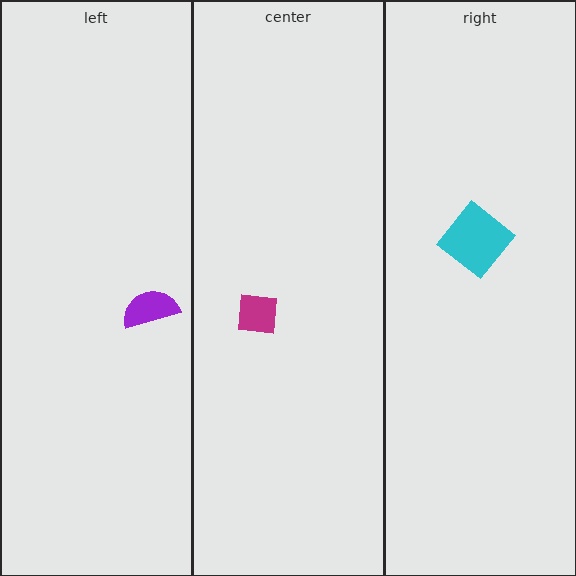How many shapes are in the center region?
1.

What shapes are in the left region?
The purple semicircle.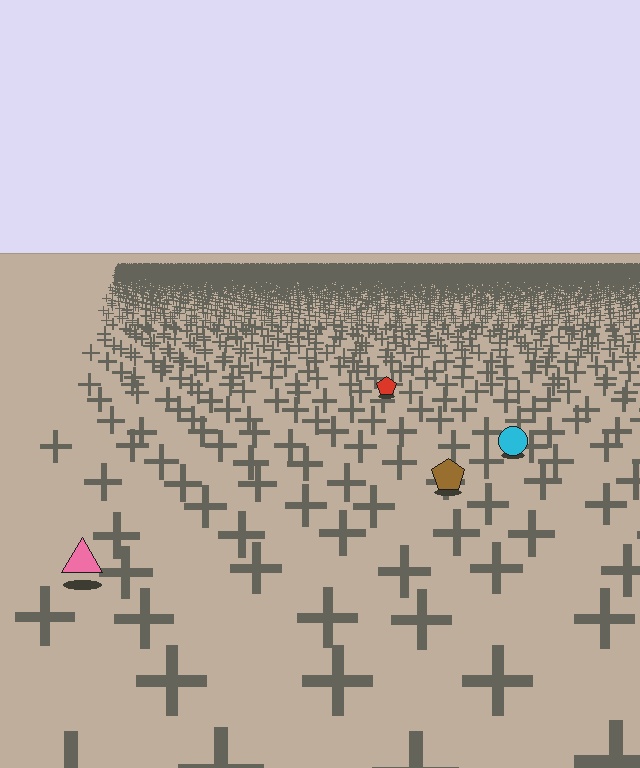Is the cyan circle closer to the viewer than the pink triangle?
No. The pink triangle is closer — you can tell from the texture gradient: the ground texture is coarser near it.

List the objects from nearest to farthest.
From nearest to farthest: the pink triangle, the brown pentagon, the cyan circle, the red pentagon.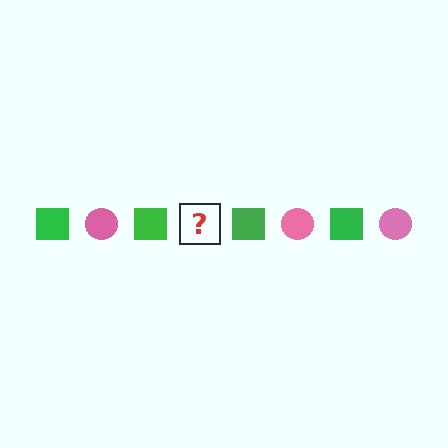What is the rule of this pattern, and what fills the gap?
The rule is that the pattern alternates between green square and pink circle. The gap should be filled with a pink circle.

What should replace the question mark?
The question mark should be replaced with a pink circle.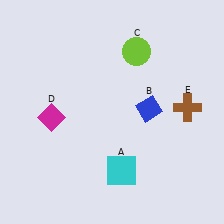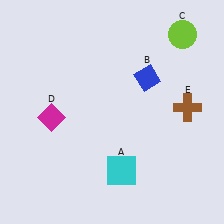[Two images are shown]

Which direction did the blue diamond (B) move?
The blue diamond (B) moved up.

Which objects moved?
The objects that moved are: the blue diamond (B), the lime circle (C).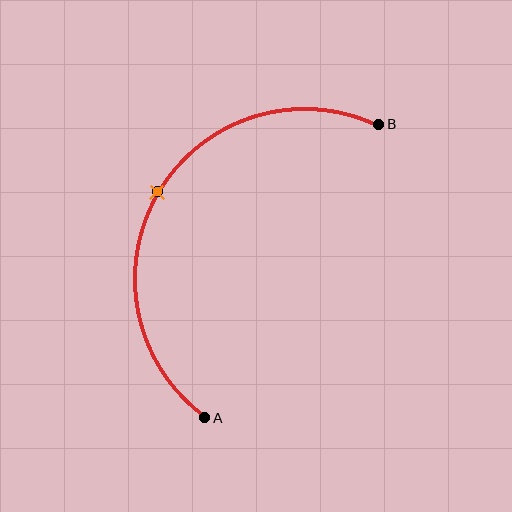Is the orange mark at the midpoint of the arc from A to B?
Yes. The orange mark lies on the arc at equal arc-length from both A and B — it is the arc midpoint.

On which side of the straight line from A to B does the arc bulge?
The arc bulges to the left of the straight line connecting A and B.